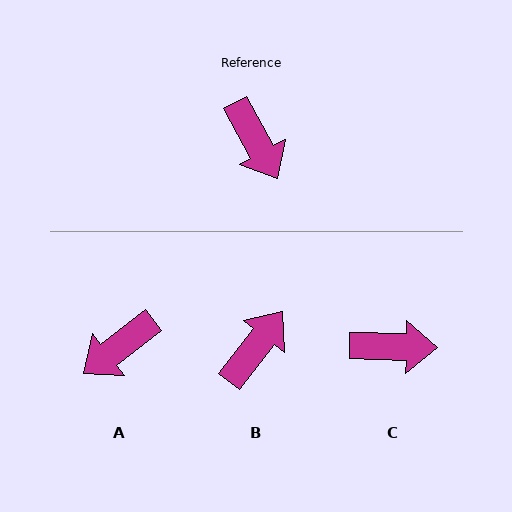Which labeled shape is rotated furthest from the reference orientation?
B, about 114 degrees away.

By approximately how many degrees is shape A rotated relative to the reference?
Approximately 81 degrees clockwise.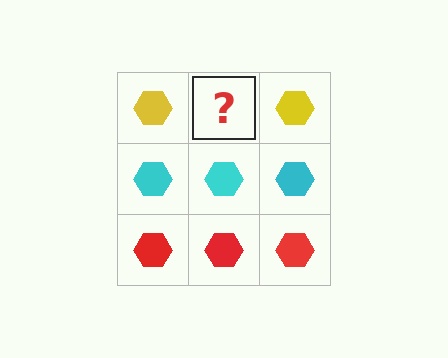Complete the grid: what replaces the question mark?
The question mark should be replaced with a yellow hexagon.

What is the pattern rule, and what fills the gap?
The rule is that each row has a consistent color. The gap should be filled with a yellow hexagon.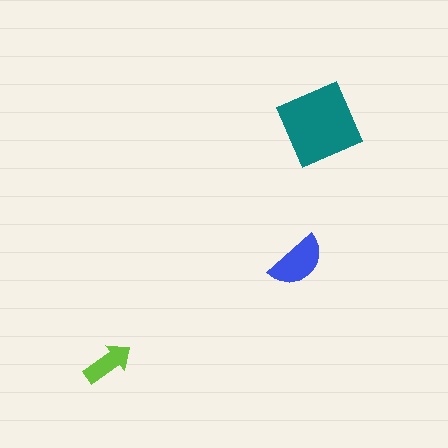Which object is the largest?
The teal diamond.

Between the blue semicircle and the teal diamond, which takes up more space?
The teal diamond.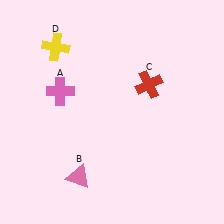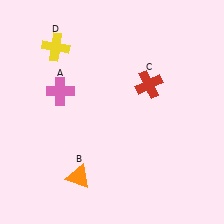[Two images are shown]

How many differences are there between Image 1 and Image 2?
There is 1 difference between the two images.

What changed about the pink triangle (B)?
In Image 1, B is pink. In Image 2, it changed to orange.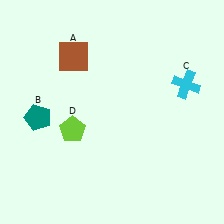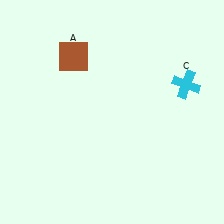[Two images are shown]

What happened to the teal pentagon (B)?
The teal pentagon (B) was removed in Image 2. It was in the bottom-left area of Image 1.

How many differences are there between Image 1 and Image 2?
There are 2 differences between the two images.